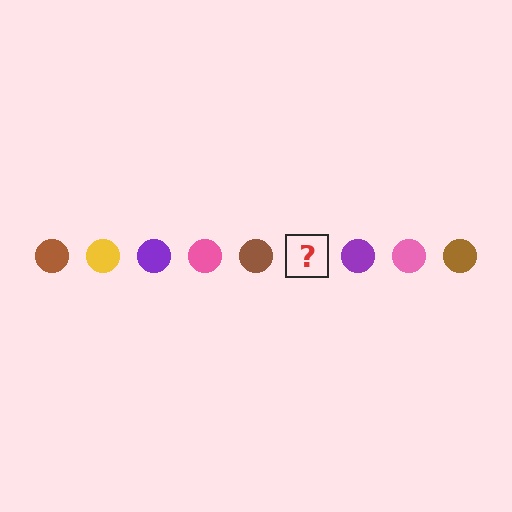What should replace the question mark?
The question mark should be replaced with a yellow circle.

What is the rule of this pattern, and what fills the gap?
The rule is that the pattern cycles through brown, yellow, purple, pink circles. The gap should be filled with a yellow circle.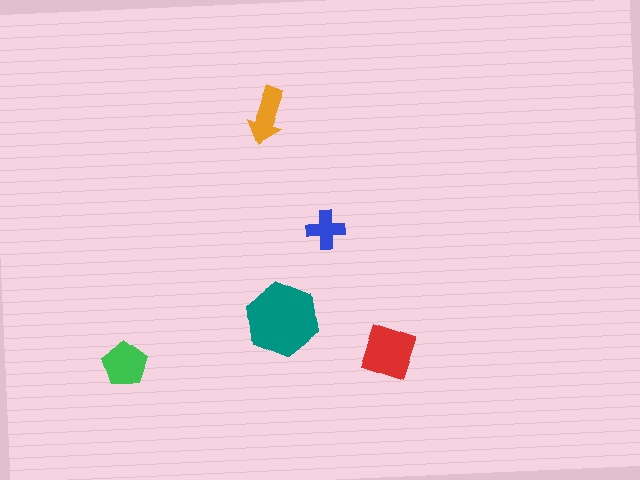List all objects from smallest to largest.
The blue cross, the orange arrow, the green pentagon, the red diamond, the teal hexagon.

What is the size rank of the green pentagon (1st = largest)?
3rd.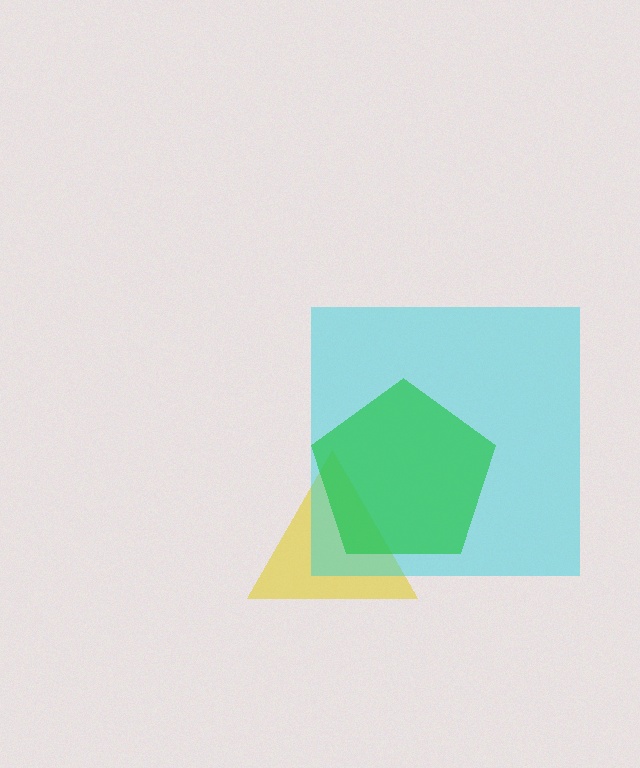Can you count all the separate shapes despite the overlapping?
Yes, there are 3 separate shapes.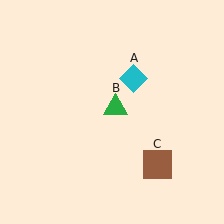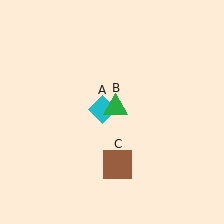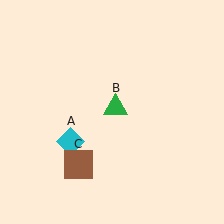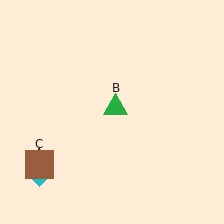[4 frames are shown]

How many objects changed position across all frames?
2 objects changed position: cyan diamond (object A), brown square (object C).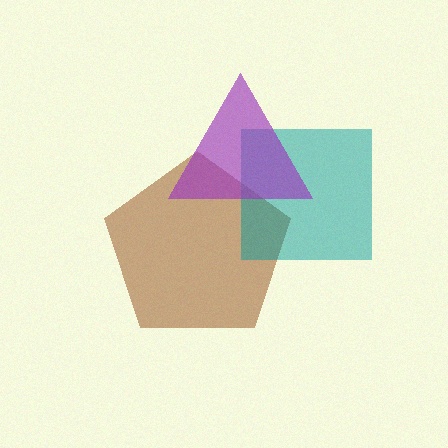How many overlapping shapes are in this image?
There are 3 overlapping shapes in the image.